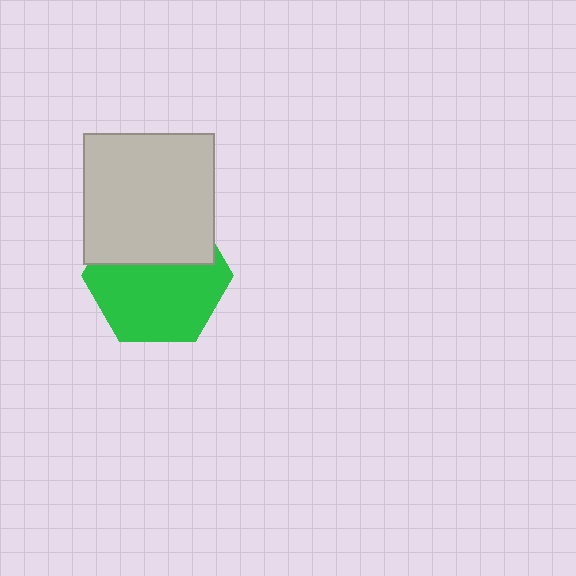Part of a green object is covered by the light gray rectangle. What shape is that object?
It is a hexagon.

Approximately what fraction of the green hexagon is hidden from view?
Roughly 39% of the green hexagon is hidden behind the light gray rectangle.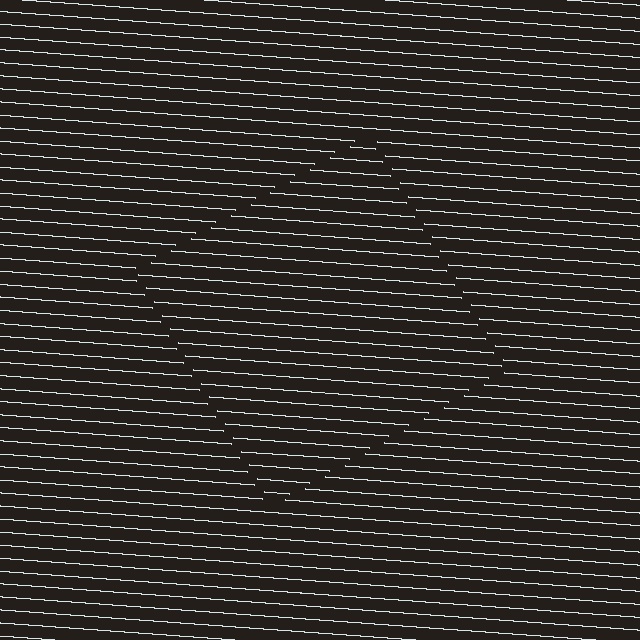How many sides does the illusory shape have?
4 sides — the line-ends trace a square.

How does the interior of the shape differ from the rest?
The interior of the shape contains the same grating, shifted by half a period — the contour is defined by the phase discontinuity where line-ends from the inner and outer gratings abut.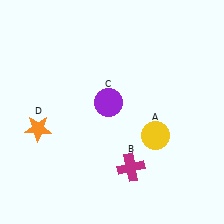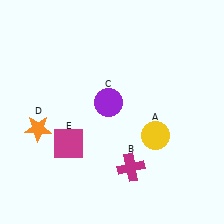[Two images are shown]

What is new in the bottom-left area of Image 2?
A magenta square (E) was added in the bottom-left area of Image 2.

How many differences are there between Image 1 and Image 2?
There is 1 difference between the two images.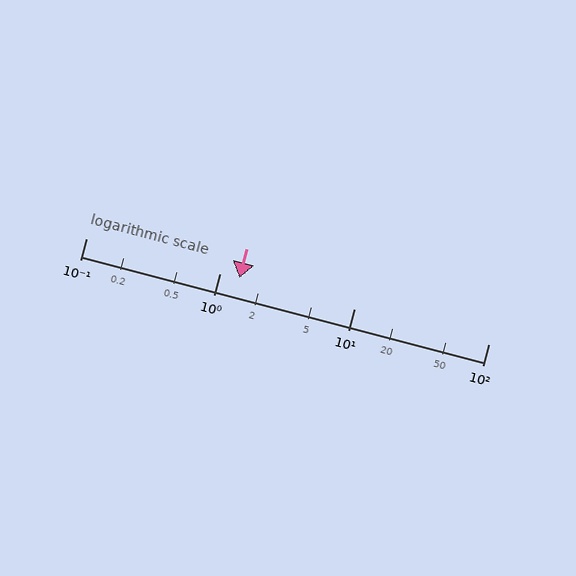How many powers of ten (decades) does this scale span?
The scale spans 3 decades, from 0.1 to 100.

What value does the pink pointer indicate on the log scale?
The pointer indicates approximately 1.4.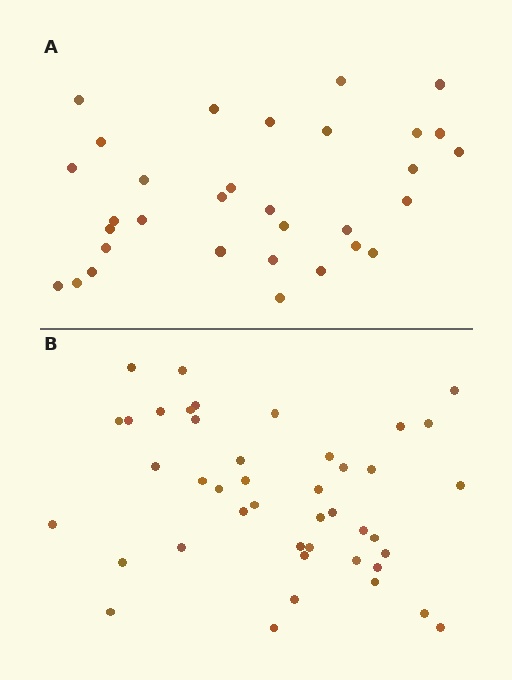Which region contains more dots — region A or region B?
Region B (the bottom region) has more dots.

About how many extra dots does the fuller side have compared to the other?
Region B has roughly 12 or so more dots than region A.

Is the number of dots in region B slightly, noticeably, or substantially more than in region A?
Region B has noticeably more, but not dramatically so. The ratio is roughly 1.3 to 1.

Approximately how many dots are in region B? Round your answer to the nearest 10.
About 40 dots. (The exact count is 43, which rounds to 40.)